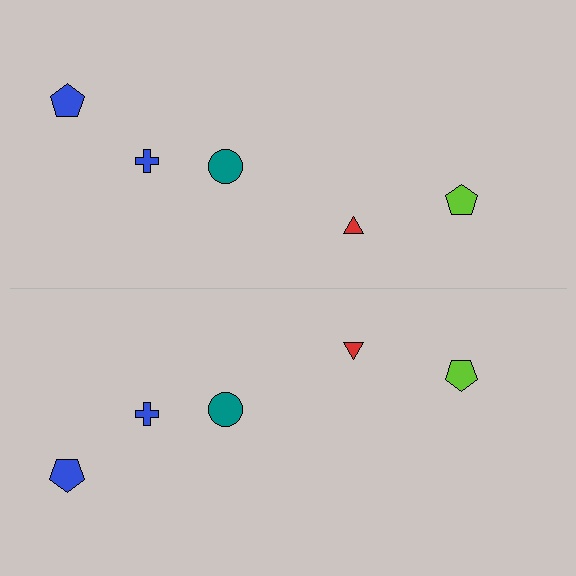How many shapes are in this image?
There are 10 shapes in this image.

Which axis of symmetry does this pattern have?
The pattern has a horizontal axis of symmetry running through the center of the image.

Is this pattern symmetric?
Yes, this pattern has bilateral (reflection) symmetry.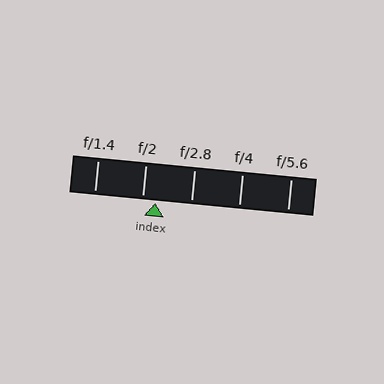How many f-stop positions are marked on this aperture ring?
There are 5 f-stop positions marked.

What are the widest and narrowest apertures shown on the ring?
The widest aperture shown is f/1.4 and the narrowest is f/5.6.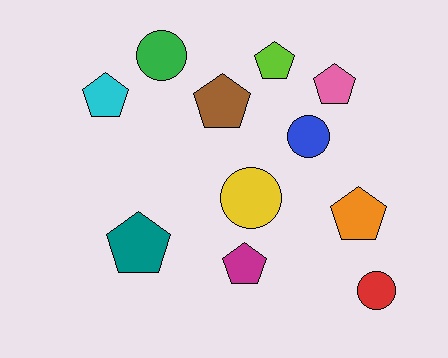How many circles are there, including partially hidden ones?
There are 4 circles.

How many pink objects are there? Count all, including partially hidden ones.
There is 1 pink object.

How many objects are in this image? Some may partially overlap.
There are 11 objects.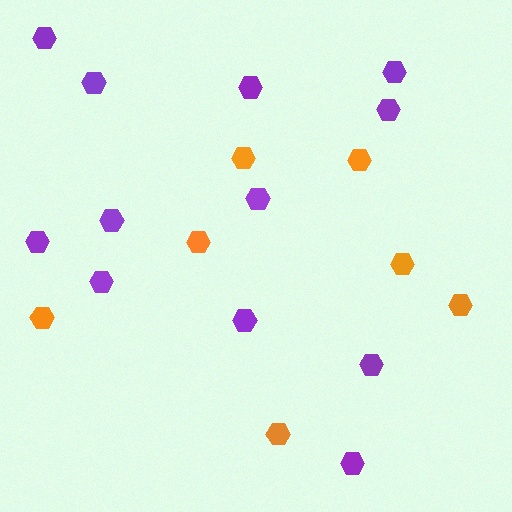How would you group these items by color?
There are 2 groups: one group of orange hexagons (7) and one group of purple hexagons (12).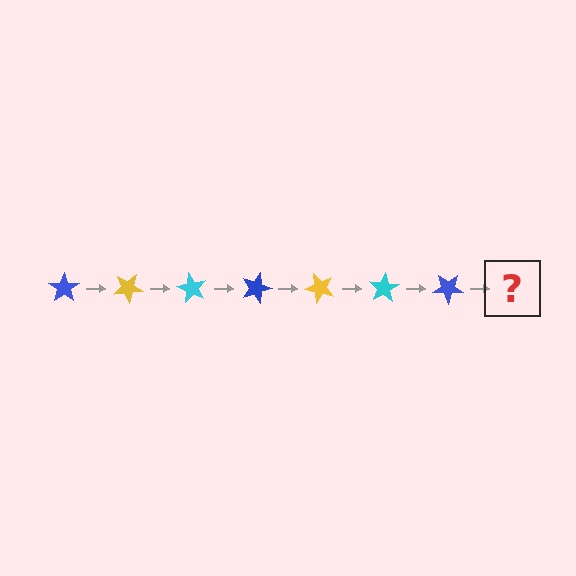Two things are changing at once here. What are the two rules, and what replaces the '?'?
The two rules are that it rotates 30 degrees each step and the color cycles through blue, yellow, and cyan. The '?' should be a yellow star, rotated 210 degrees from the start.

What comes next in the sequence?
The next element should be a yellow star, rotated 210 degrees from the start.